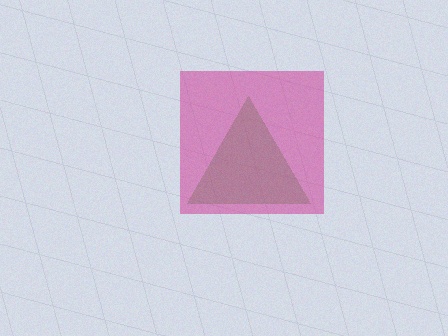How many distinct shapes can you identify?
There are 2 distinct shapes: a green triangle, a magenta square.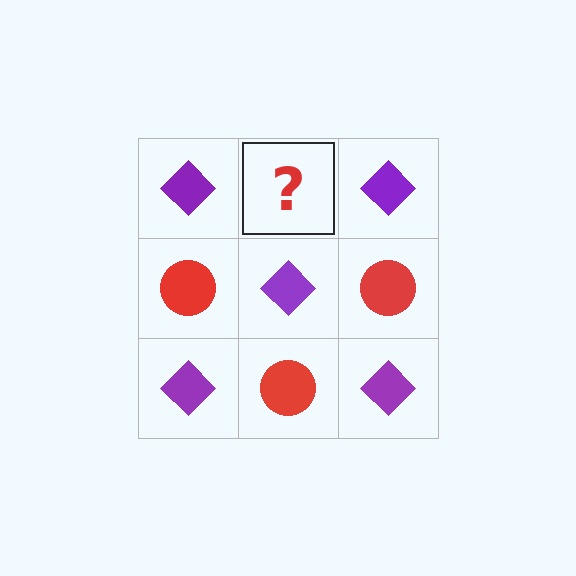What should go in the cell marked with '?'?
The missing cell should contain a red circle.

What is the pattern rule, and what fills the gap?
The rule is that it alternates purple diamond and red circle in a checkerboard pattern. The gap should be filled with a red circle.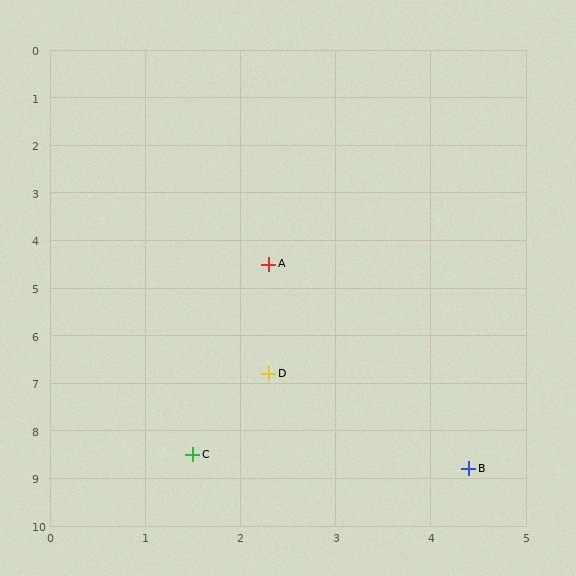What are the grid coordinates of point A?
Point A is at approximately (2.3, 4.5).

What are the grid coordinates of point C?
Point C is at approximately (1.5, 8.5).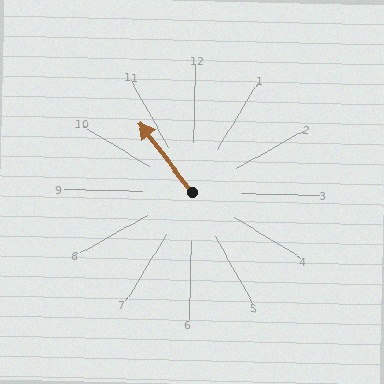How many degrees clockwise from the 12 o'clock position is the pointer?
Approximately 322 degrees.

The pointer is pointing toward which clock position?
Roughly 11 o'clock.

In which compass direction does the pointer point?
Northwest.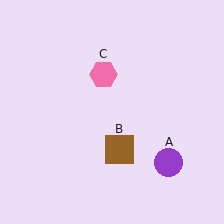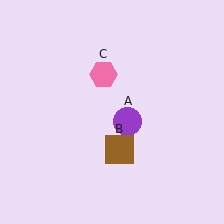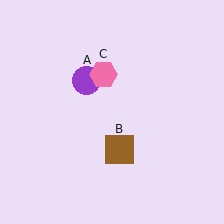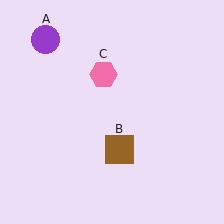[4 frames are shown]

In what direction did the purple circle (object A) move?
The purple circle (object A) moved up and to the left.